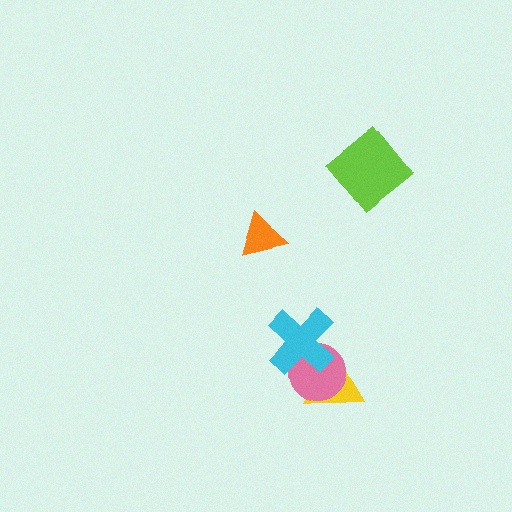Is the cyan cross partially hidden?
No, no other shape covers it.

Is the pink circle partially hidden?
Yes, it is partially covered by another shape.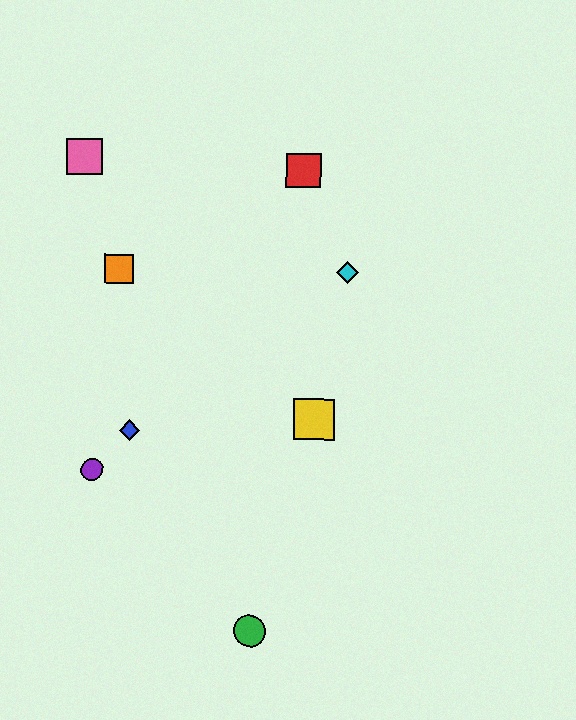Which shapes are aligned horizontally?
The orange square, the cyan diamond are aligned horizontally.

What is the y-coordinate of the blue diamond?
The blue diamond is at y≈430.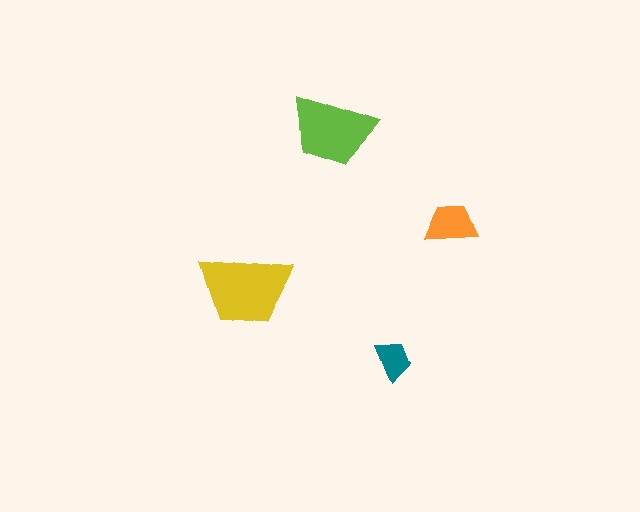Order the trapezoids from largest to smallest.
the yellow one, the lime one, the orange one, the teal one.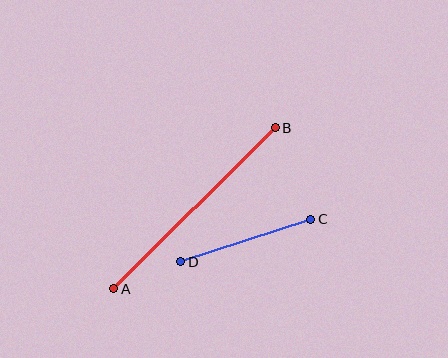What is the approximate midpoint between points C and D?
The midpoint is at approximately (246, 240) pixels.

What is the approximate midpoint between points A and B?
The midpoint is at approximately (195, 208) pixels.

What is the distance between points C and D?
The distance is approximately 137 pixels.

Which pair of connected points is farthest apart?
Points A and B are farthest apart.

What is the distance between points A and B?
The distance is approximately 228 pixels.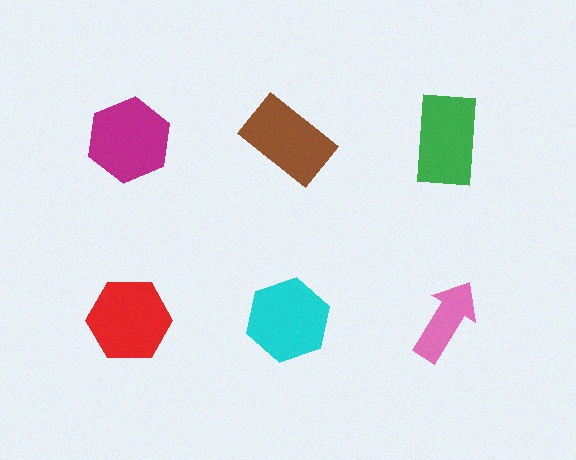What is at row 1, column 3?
A green rectangle.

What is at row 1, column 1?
A magenta hexagon.